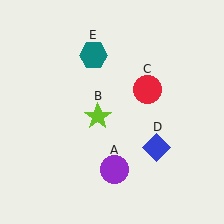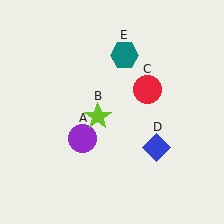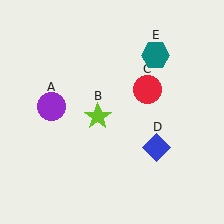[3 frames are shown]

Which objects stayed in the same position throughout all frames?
Lime star (object B) and red circle (object C) and blue diamond (object D) remained stationary.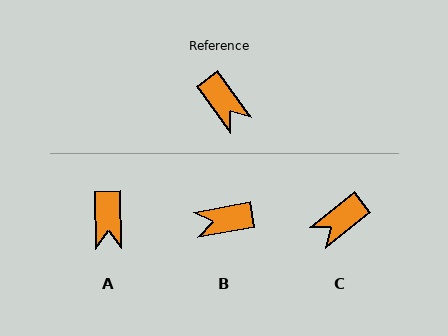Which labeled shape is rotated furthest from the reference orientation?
B, about 116 degrees away.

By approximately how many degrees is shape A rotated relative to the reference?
Approximately 35 degrees clockwise.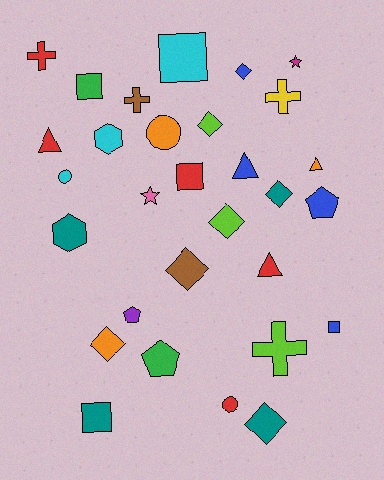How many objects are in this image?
There are 30 objects.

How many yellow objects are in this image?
There is 1 yellow object.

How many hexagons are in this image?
There are 2 hexagons.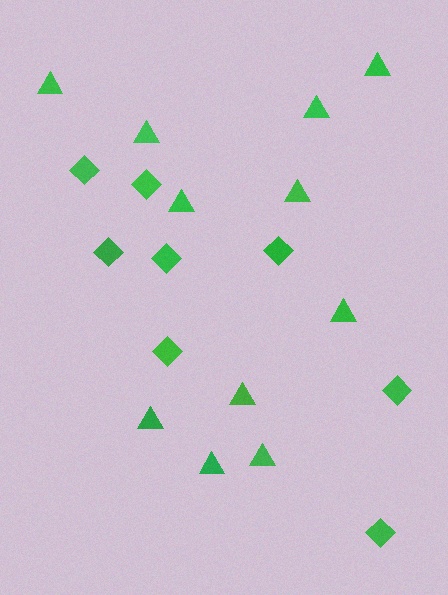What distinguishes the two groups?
There are 2 groups: one group of triangles (11) and one group of diamonds (8).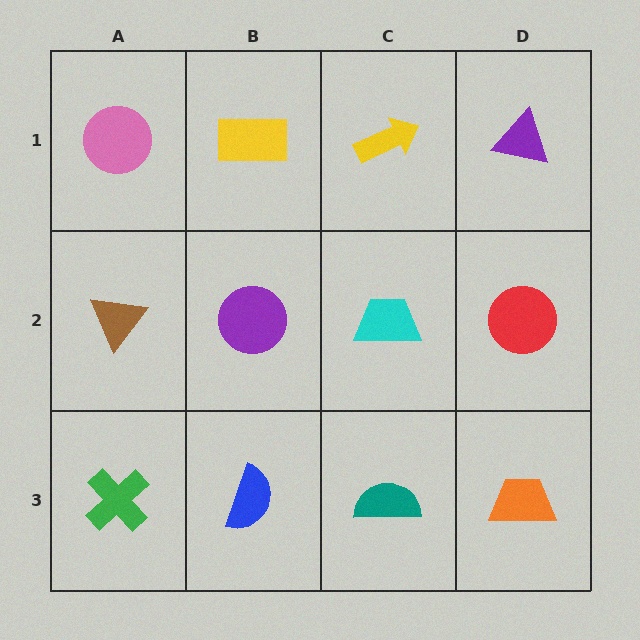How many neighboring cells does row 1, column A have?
2.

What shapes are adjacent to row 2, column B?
A yellow rectangle (row 1, column B), a blue semicircle (row 3, column B), a brown triangle (row 2, column A), a cyan trapezoid (row 2, column C).